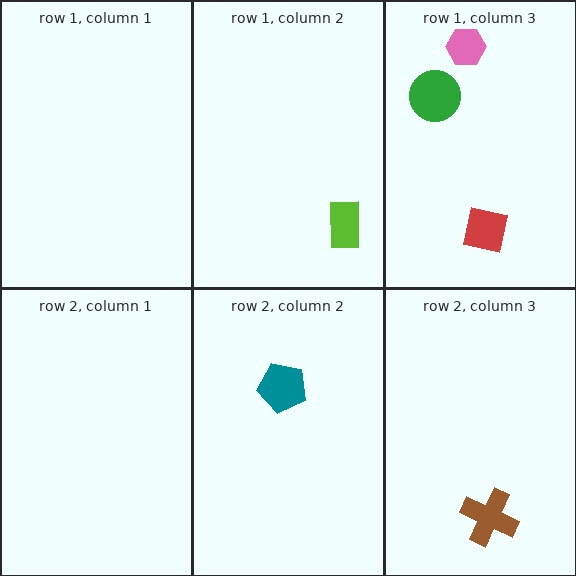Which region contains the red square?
The row 1, column 3 region.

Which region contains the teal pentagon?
The row 2, column 2 region.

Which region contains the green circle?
The row 1, column 3 region.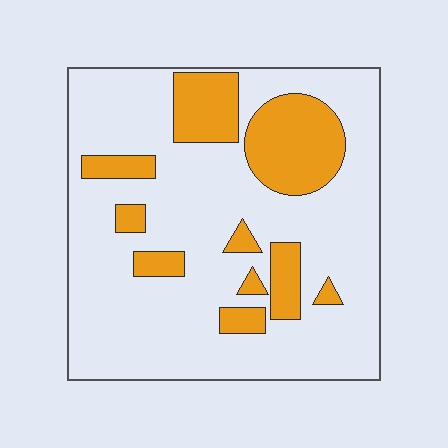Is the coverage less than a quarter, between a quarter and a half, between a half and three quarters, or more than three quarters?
Less than a quarter.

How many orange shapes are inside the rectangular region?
10.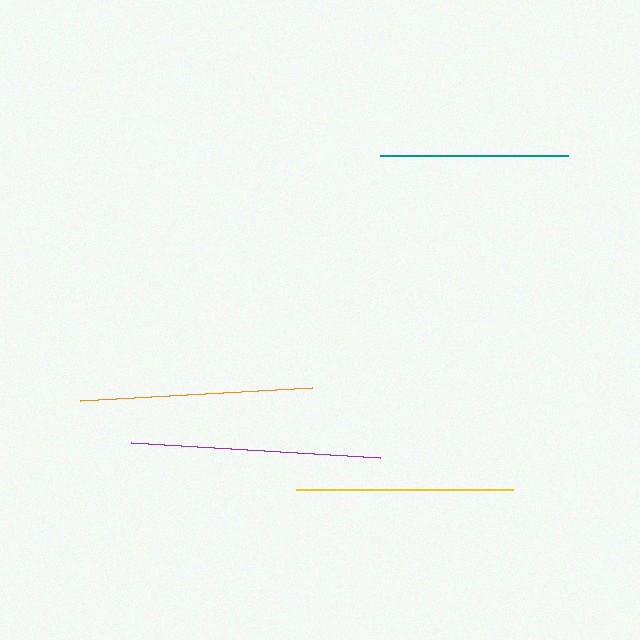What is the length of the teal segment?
The teal segment is approximately 188 pixels long.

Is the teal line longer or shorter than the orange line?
The orange line is longer than the teal line.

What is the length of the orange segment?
The orange segment is approximately 232 pixels long.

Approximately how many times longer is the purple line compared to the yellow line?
The purple line is approximately 1.1 times the length of the yellow line.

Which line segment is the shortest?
The teal line is the shortest at approximately 188 pixels.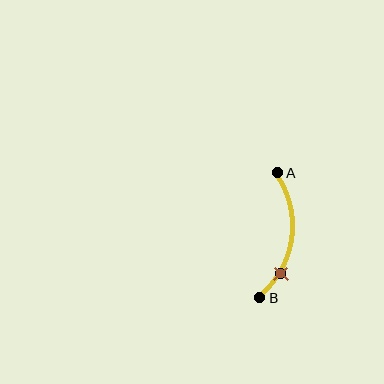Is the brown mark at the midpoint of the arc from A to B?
No. The brown mark lies on the arc but is closer to endpoint B. The arc midpoint would be at the point on the curve equidistant along the arc from both A and B.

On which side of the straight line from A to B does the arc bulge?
The arc bulges to the right of the straight line connecting A and B.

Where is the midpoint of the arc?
The arc midpoint is the point on the curve farthest from the straight line joining A and B. It sits to the right of that line.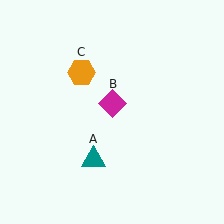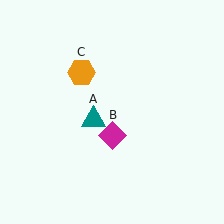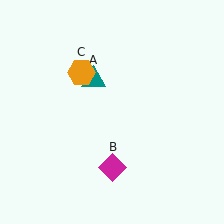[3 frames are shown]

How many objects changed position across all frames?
2 objects changed position: teal triangle (object A), magenta diamond (object B).